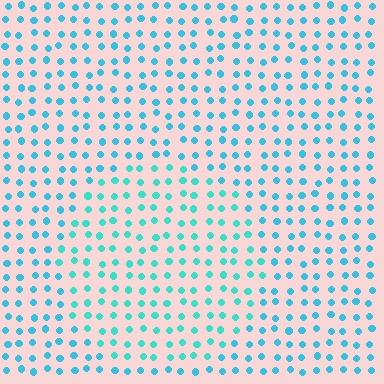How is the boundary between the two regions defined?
The boundary is defined purely by a slight shift in hue (about 20 degrees). Spacing, size, and orientation are identical on both sides.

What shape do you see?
I see a circle.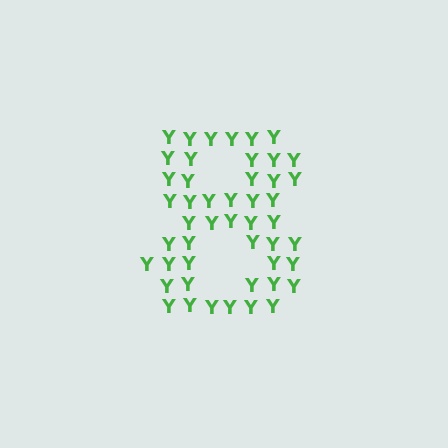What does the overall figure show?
The overall figure shows the digit 8.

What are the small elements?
The small elements are letter Y's.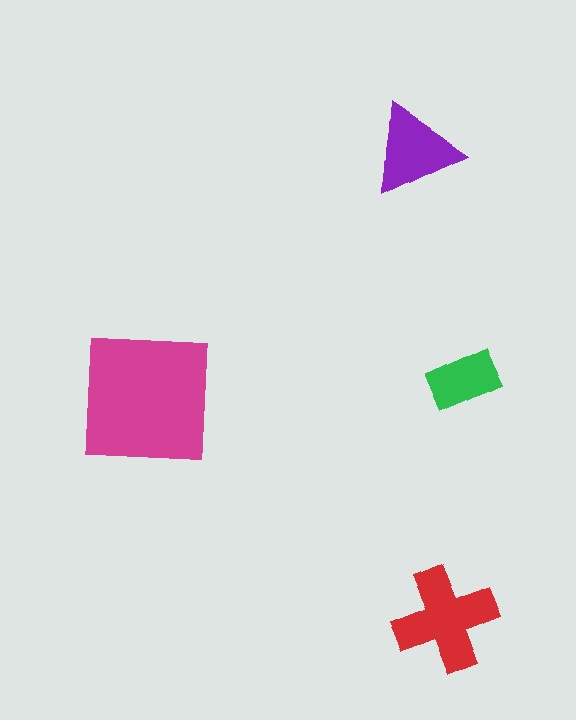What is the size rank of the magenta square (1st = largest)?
1st.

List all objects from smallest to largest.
The green rectangle, the purple triangle, the red cross, the magenta square.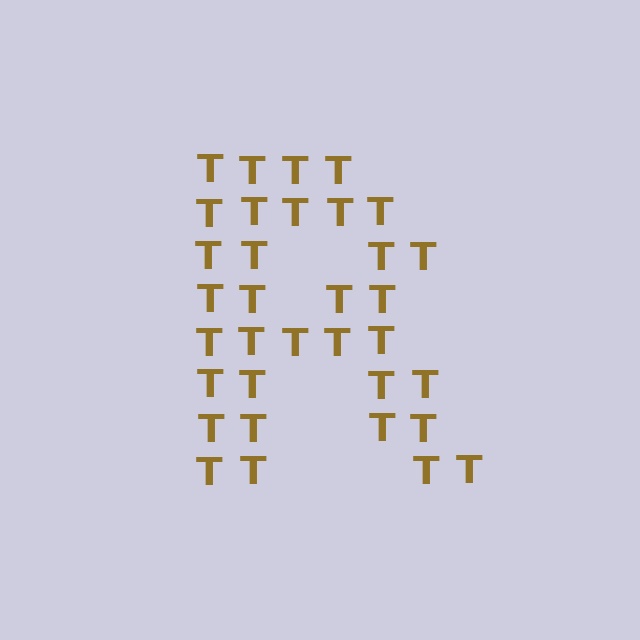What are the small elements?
The small elements are letter T's.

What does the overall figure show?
The overall figure shows the letter R.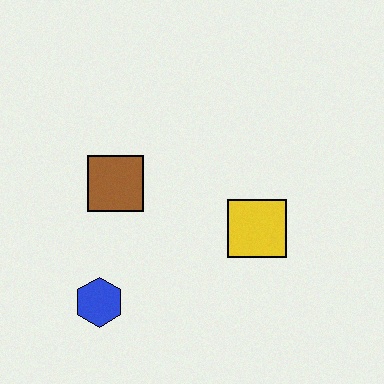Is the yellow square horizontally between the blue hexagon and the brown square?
No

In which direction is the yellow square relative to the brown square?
The yellow square is to the right of the brown square.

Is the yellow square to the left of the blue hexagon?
No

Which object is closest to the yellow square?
The brown square is closest to the yellow square.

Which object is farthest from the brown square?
The yellow square is farthest from the brown square.